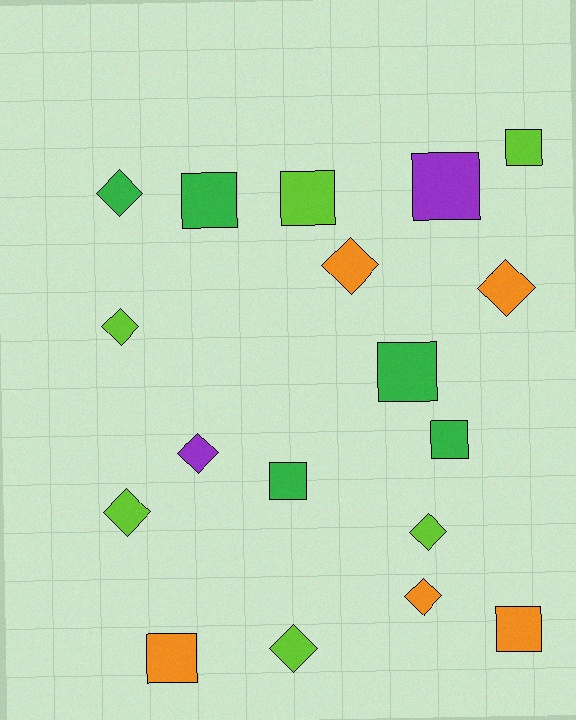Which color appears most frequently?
Lime, with 6 objects.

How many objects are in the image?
There are 18 objects.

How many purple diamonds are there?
There is 1 purple diamond.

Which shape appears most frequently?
Diamond, with 9 objects.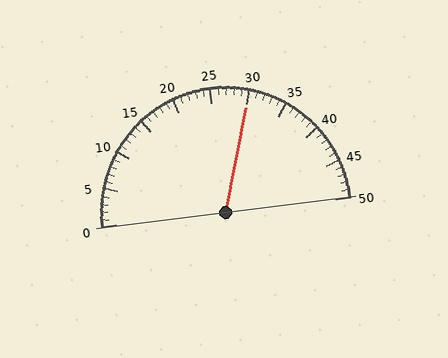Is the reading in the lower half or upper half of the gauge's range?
The reading is in the upper half of the range (0 to 50).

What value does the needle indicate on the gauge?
The needle indicates approximately 30.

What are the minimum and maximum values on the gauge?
The gauge ranges from 0 to 50.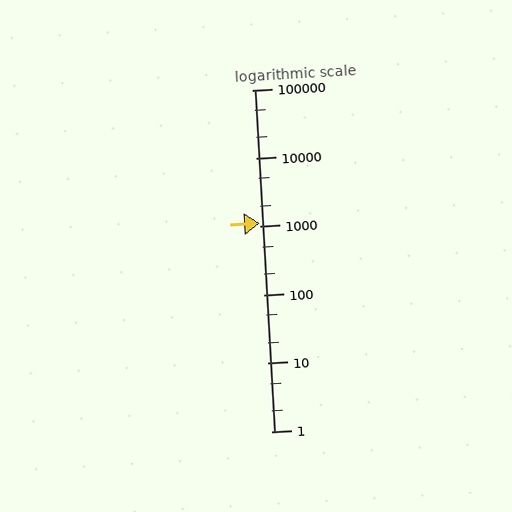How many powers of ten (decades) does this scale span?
The scale spans 5 decades, from 1 to 100000.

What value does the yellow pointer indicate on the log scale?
The pointer indicates approximately 1100.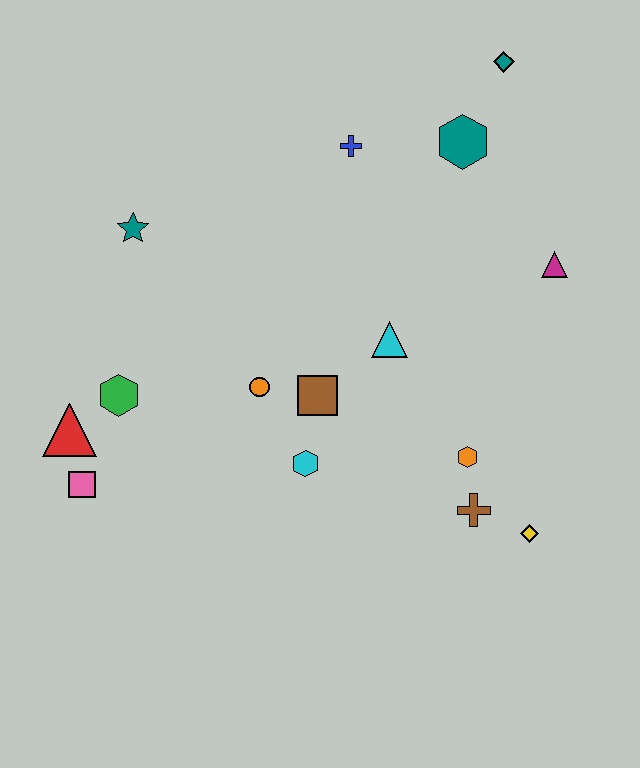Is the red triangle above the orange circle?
No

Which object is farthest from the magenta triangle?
The pink square is farthest from the magenta triangle.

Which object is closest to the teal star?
The green hexagon is closest to the teal star.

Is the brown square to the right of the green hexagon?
Yes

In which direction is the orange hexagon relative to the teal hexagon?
The orange hexagon is below the teal hexagon.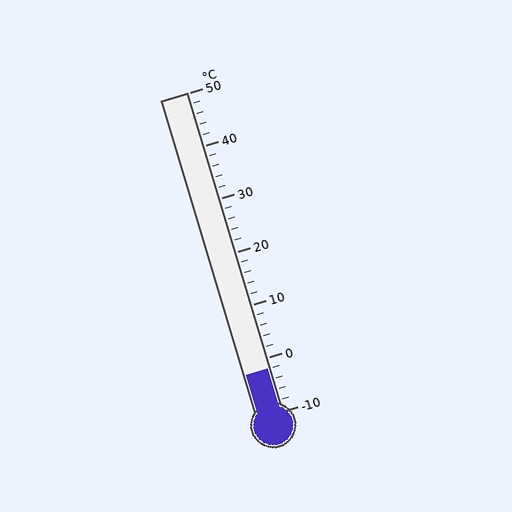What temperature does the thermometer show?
The thermometer shows approximately -2°C.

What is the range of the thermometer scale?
The thermometer scale ranges from -10°C to 50°C.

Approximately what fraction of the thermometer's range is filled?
The thermometer is filled to approximately 15% of its range.